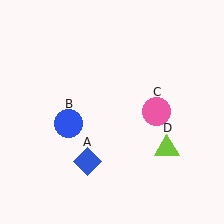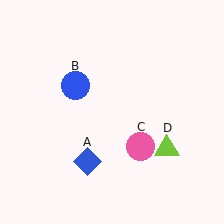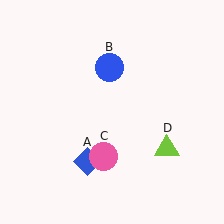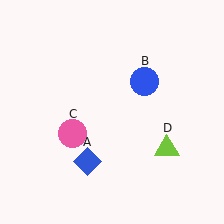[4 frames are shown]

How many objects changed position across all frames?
2 objects changed position: blue circle (object B), pink circle (object C).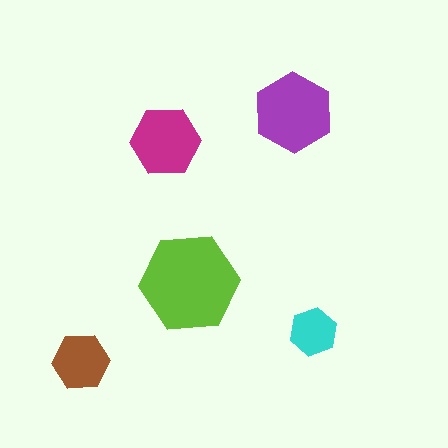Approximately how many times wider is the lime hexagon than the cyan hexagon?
About 2 times wider.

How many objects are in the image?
There are 5 objects in the image.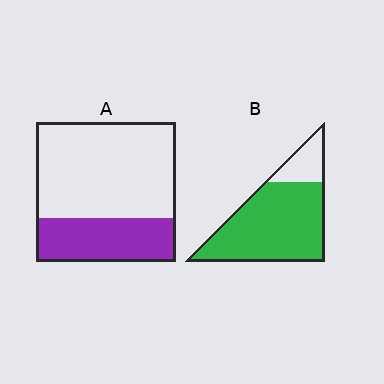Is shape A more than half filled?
No.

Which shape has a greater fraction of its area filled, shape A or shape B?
Shape B.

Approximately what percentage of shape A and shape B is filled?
A is approximately 30% and B is approximately 80%.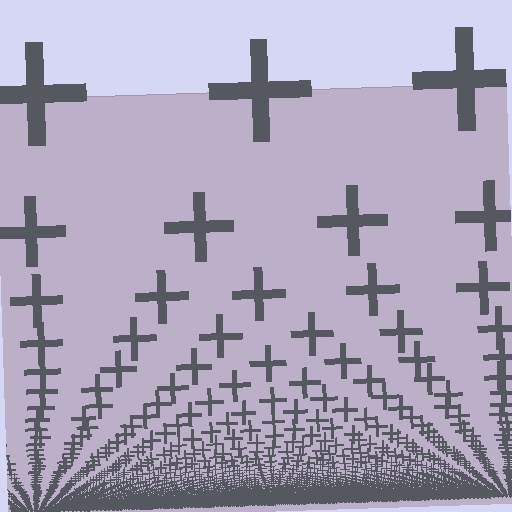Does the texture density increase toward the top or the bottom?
Density increases toward the bottom.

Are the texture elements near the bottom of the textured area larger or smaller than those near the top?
Smaller. The gradient is inverted — elements near the bottom are smaller and denser.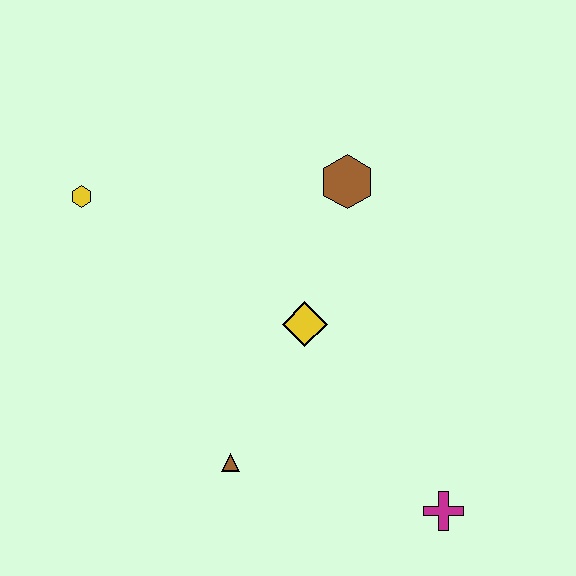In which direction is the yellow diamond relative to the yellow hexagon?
The yellow diamond is to the right of the yellow hexagon.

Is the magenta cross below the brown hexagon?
Yes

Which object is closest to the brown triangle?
The yellow diamond is closest to the brown triangle.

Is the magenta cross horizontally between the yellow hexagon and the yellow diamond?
No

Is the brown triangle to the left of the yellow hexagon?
No